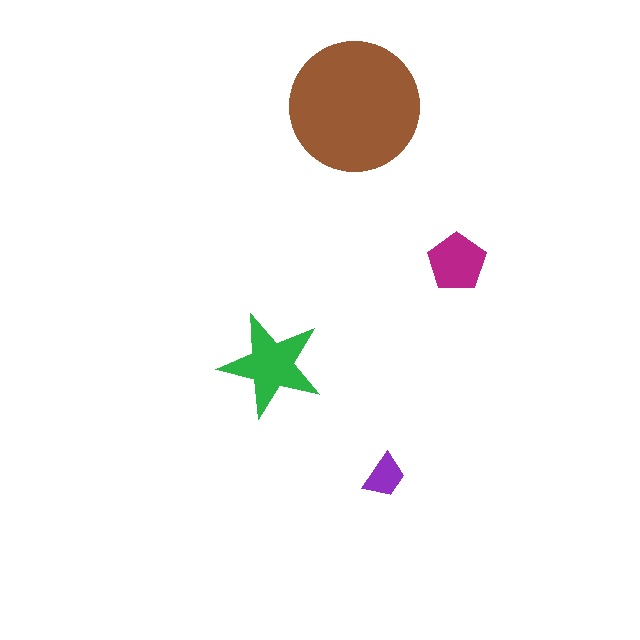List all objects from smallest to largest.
The purple trapezoid, the magenta pentagon, the green star, the brown circle.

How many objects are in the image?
There are 4 objects in the image.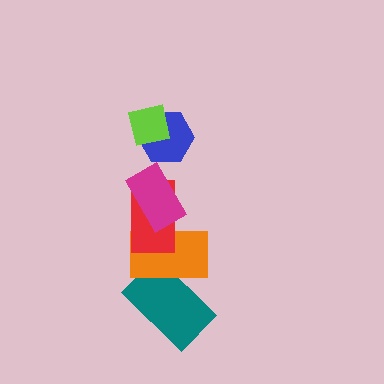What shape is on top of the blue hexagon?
The lime square is on top of the blue hexagon.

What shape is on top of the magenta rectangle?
The blue hexagon is on top of the magenta rectangle.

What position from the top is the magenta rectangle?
The magenta rectangle is 3rd from the top.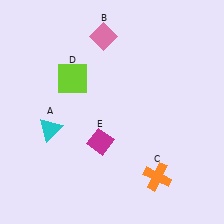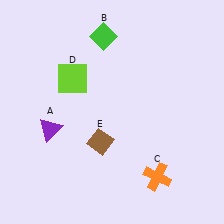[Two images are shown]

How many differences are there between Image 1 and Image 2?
There are 3 differences between the two images.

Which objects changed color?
A changed from cyan to purple. B changed from pink to green. E changed from magenta to brown.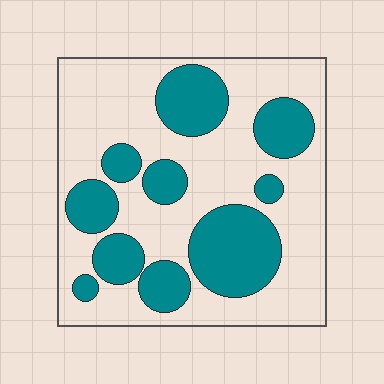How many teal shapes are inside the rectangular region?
10.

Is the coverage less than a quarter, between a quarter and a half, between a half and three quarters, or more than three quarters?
Between a quarter and a half.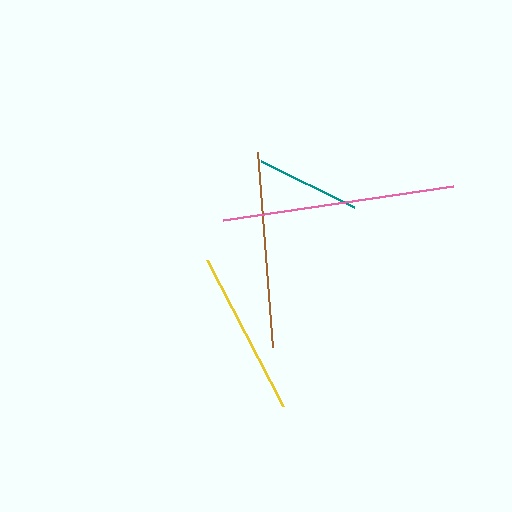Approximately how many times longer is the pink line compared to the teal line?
The pink line is approximately 2.2 times the length of the teal line.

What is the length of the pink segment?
The pink segment is approximately 232 pixels long.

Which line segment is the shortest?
The teal line is the shortest at approximately 104 pixels.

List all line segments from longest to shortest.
From longest to shortest: pink, brown, yellow, teal.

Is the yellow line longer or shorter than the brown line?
The brown line is longer than the yellow line.